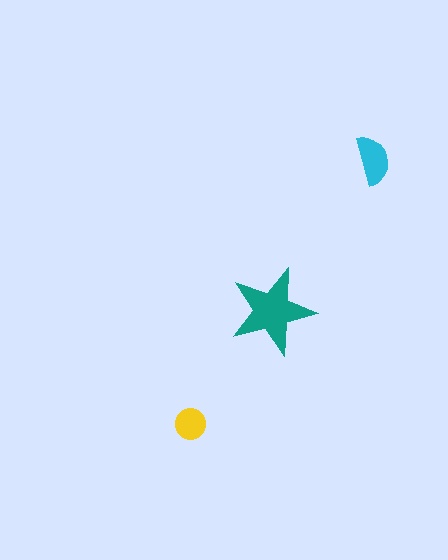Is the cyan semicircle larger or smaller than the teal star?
Smaller.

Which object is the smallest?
The yellow circle.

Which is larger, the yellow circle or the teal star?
The teal star.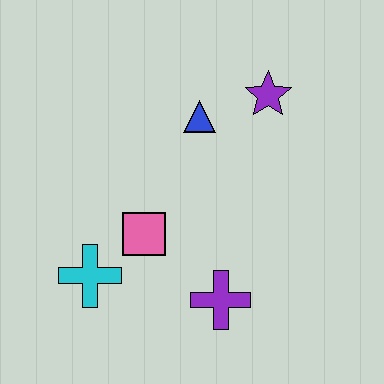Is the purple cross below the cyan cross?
Yes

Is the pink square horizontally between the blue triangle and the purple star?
No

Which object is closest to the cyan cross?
The pink square is closest to the cyan cross.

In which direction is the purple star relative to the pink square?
The purple star is above the pink square.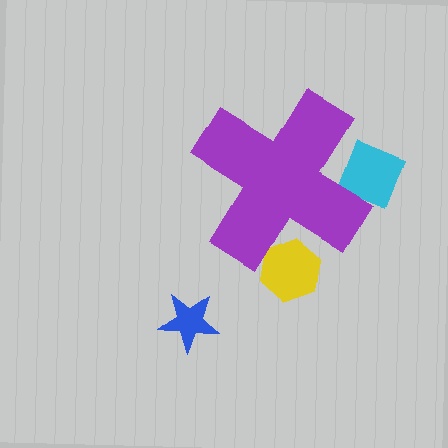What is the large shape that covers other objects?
A purple cross.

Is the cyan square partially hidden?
Yes, the cyan square is partially hidden behind the purple cross.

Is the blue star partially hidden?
No, the blue star is fully visible.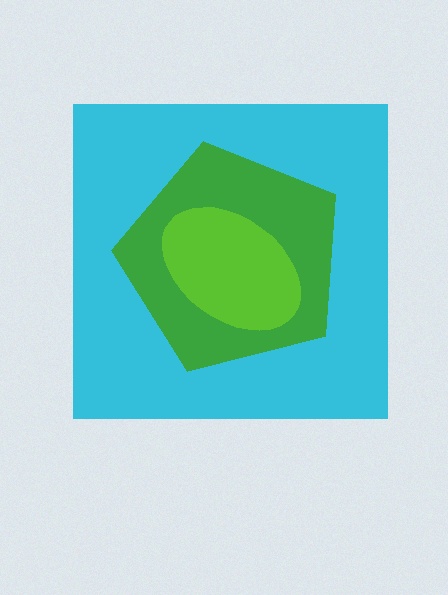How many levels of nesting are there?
3.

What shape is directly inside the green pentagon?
The lime ellipse.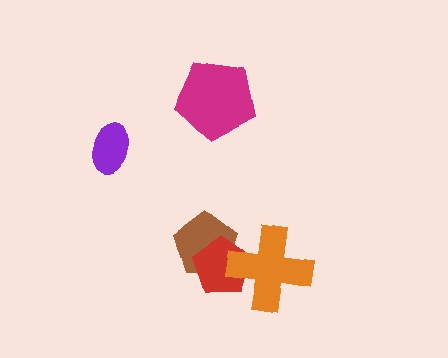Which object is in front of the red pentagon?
The orange cross is in front of the red pentagon.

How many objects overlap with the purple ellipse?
0 objects overlap with the purple ellipse.